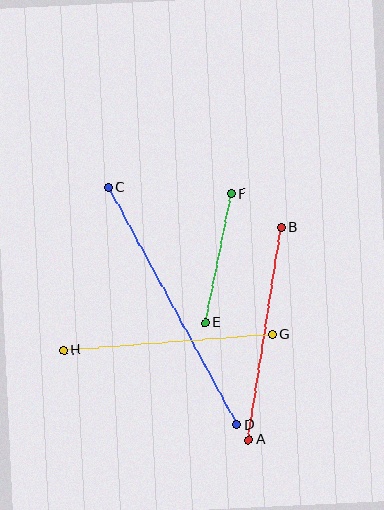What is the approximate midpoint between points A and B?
The midpoint is at approximately (265, 334) pixels.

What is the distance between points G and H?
The distance is approximately 209 pixels.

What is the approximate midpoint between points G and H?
The midpoint is at approximately (168, 342) pixels.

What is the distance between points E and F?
The distance is approximately 132 pixels.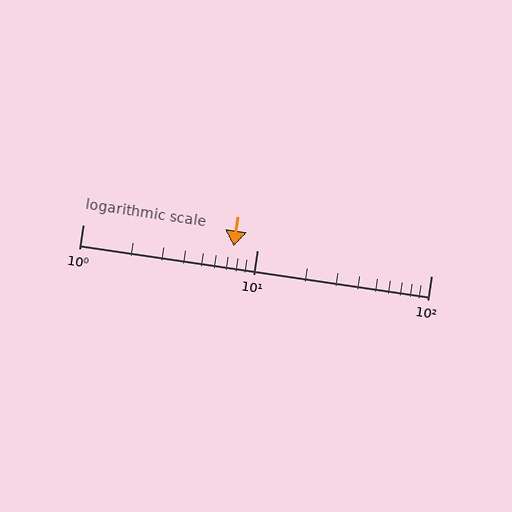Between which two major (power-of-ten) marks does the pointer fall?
The pointer is between 1 and 10.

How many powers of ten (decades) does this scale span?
The scale spans 2 decades, from 1 to 100.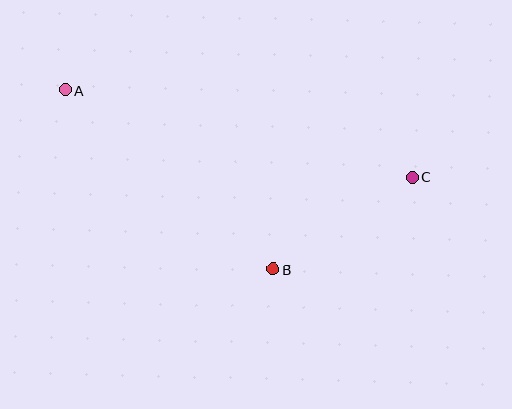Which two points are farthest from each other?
Points A and C are farthest from each other.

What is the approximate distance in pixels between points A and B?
The distance between A and B is approximately 275 pixels.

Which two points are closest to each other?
Points B and C are closest to each other.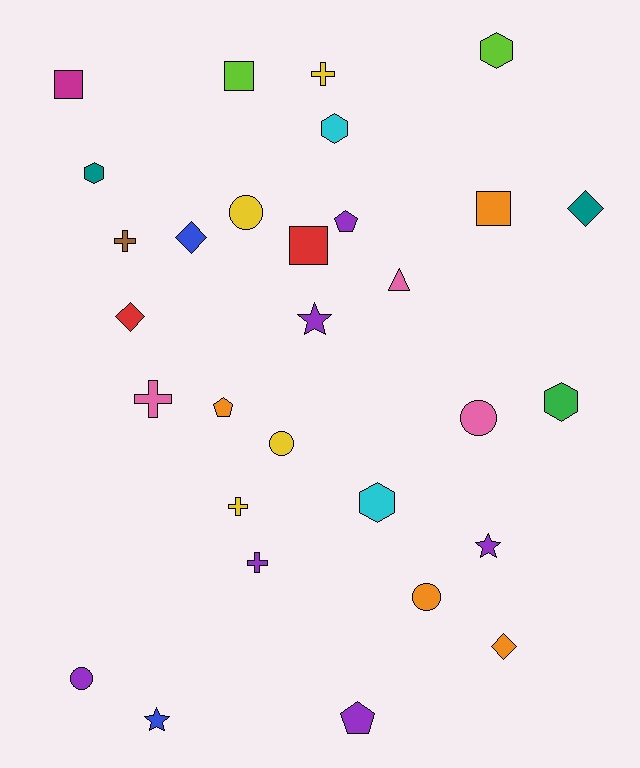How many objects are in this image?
There are 30 objects.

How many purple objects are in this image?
There are 6 purple objects.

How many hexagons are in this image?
There are 5 hexagons.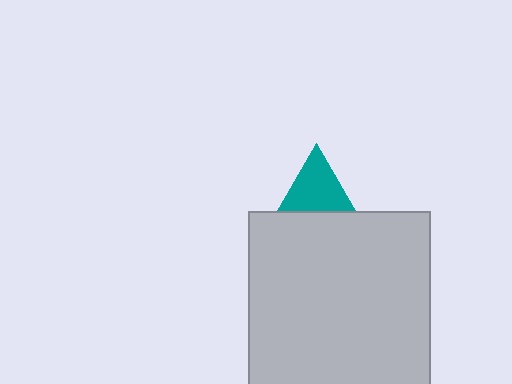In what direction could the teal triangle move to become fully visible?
The teal triangle could move up. That would shift it out from behind the light gray square entirely.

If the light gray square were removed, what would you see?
You would see the complete teal triangle.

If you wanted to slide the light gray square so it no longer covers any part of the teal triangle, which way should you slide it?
Slide it down — that is the most direct way to separate the two shapes.